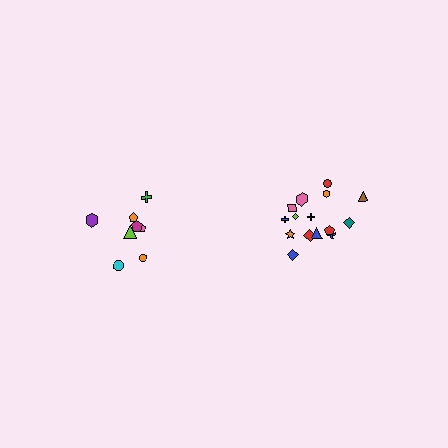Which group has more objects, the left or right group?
The right group.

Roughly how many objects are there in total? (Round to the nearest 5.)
Roughly 25 objects in total.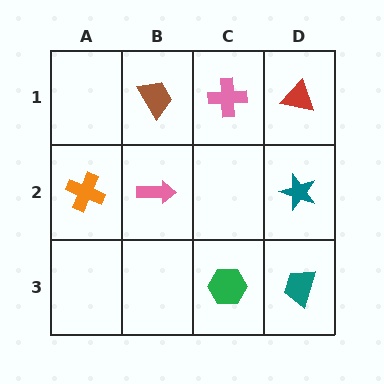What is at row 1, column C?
A pink cross.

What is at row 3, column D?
A teal trapezoid.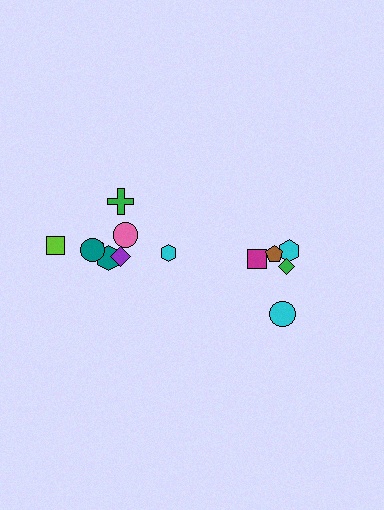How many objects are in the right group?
There are 5 objects.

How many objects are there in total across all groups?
There are 13 objects.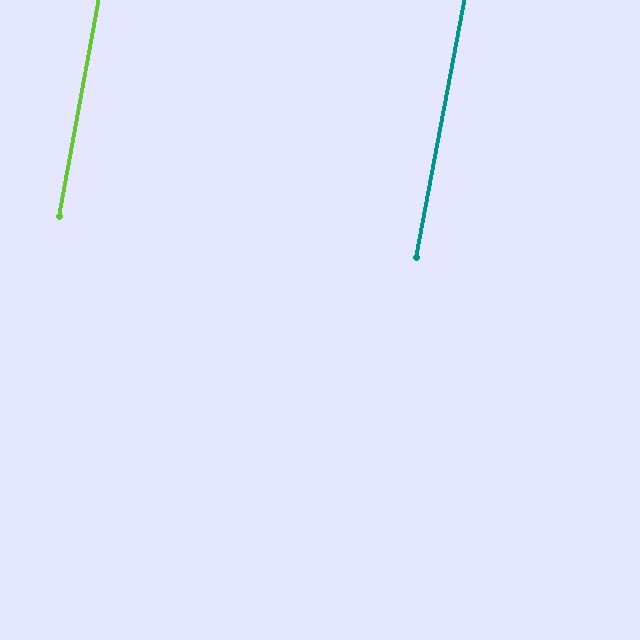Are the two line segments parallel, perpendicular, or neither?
Parallel — their directions differ by only 0.3°.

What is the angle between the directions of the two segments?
Approximately 0 degrees.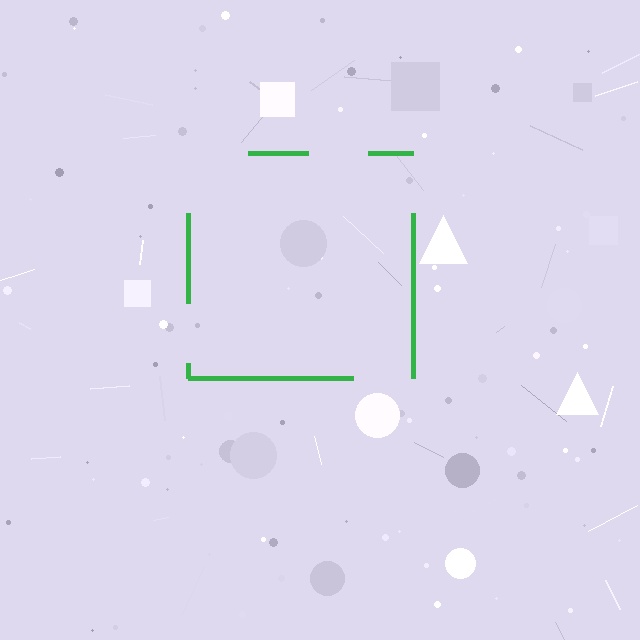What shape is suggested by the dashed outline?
The dashed outline suggests a square.